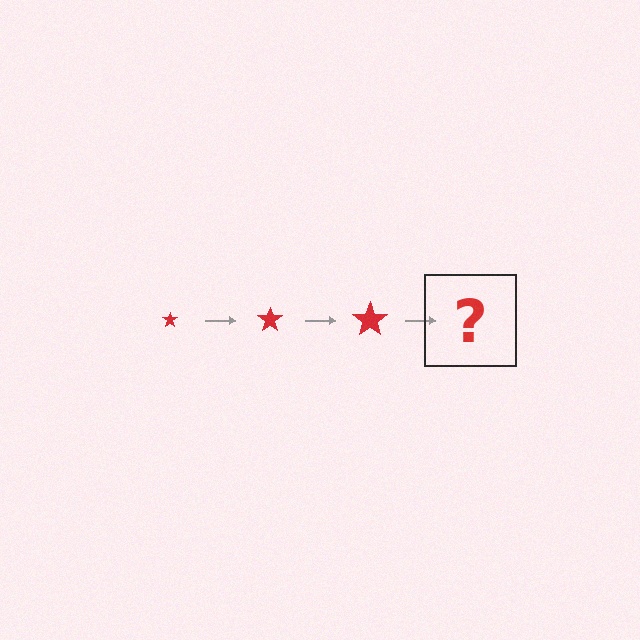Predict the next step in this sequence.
The next step is a red star, larger than the previous one.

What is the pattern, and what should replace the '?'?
The pattern is that the star gets progressively larger each step. The '?' should be a red star, larger than the previous one.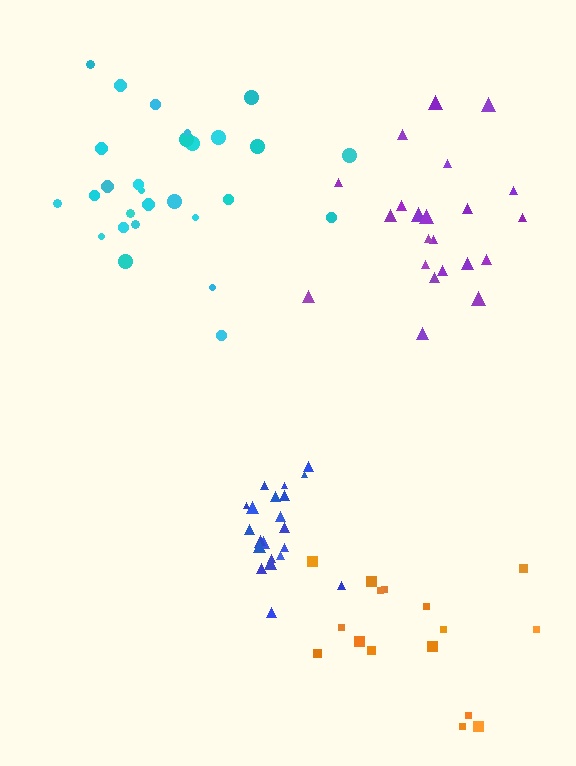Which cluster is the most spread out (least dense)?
Orange.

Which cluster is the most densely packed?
Blue.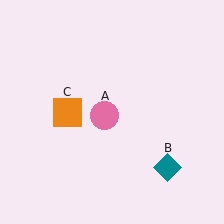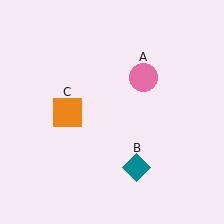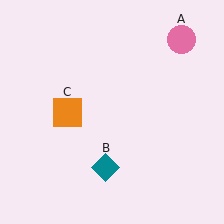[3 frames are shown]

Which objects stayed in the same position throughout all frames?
Orange square (object C) remained stationary.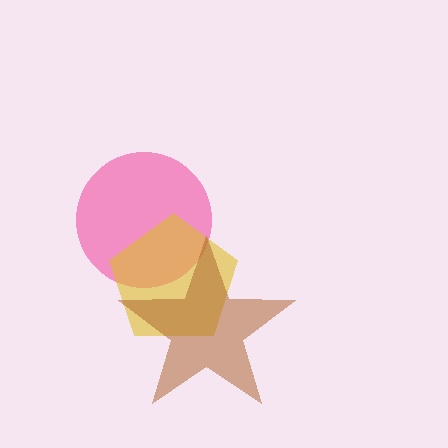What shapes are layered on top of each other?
The layered shapes are: a pink circle, a yellow pentagon, a brown star.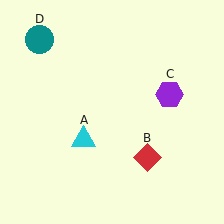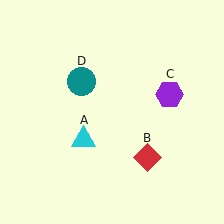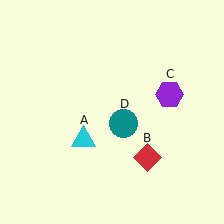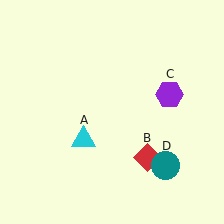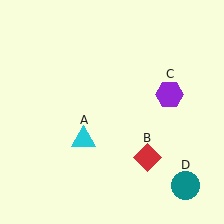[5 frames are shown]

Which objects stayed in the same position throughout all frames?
Cyan triangle (object A) and red diamond (object B) and purple hexagon (object C) remained stationary.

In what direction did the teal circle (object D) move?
The teal circle (object D) moved down and to the right.